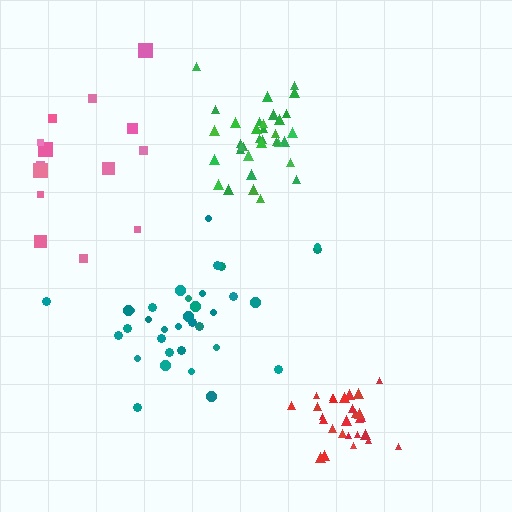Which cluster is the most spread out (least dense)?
Pink.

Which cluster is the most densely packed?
Red.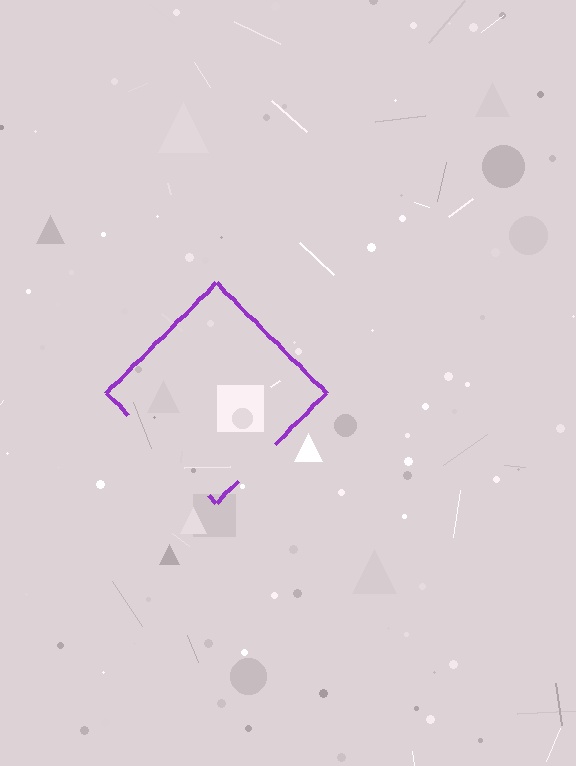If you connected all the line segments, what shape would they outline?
They would outline a diamond.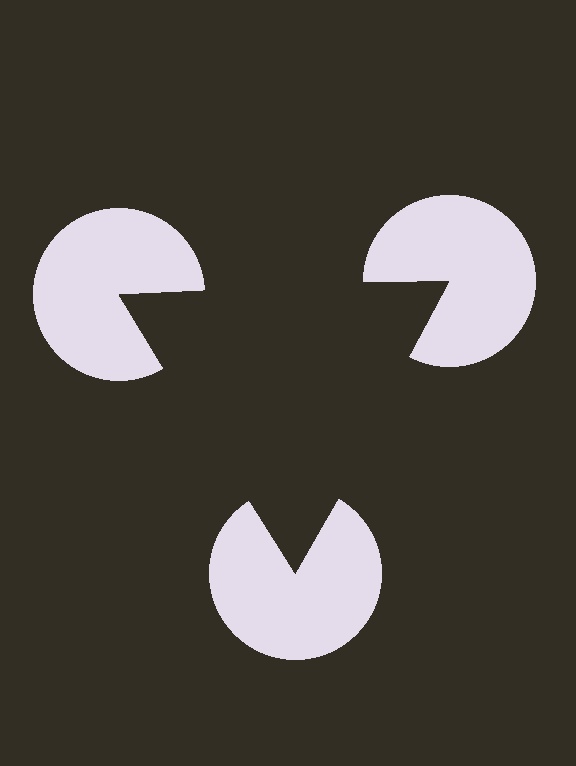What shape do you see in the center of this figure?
An illusory triangle — its edges are inferred from the aligned wedge cuts in the pac-man discs, not physically drawn.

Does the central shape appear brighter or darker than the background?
It typically appears slightly darker than the background, even though no actual brightness change is drawn.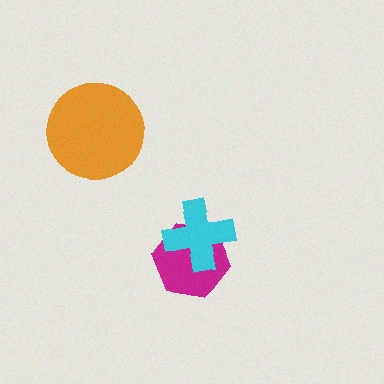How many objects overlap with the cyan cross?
1 object overlaps with the cyan cross.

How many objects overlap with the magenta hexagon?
1 object overlaps with the magenta hexagon.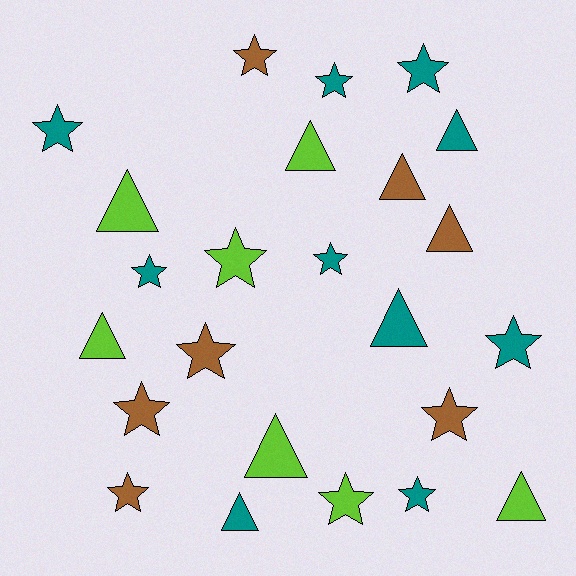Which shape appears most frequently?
Star, with 14 objects.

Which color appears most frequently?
Teal, with 10 objects.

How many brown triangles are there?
There are 2 brown triangles.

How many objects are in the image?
There are 24 objects.